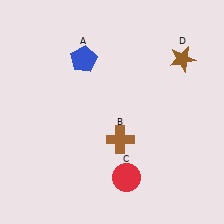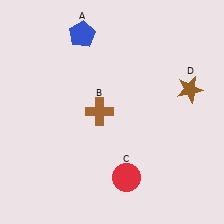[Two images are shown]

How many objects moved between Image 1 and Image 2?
3 objects moved between the two images.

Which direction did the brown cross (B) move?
The brown cross (B) moved up.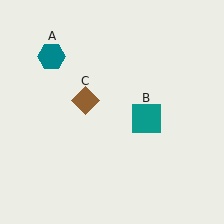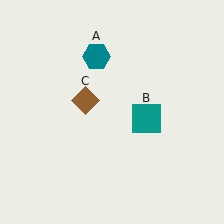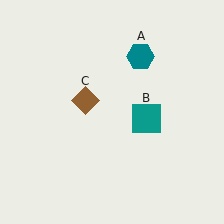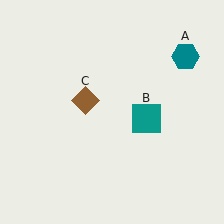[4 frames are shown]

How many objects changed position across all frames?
1 object changed position: teal hexagon (object A).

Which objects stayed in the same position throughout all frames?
Teal square (object B) and brown diamond (object C) remained stationary.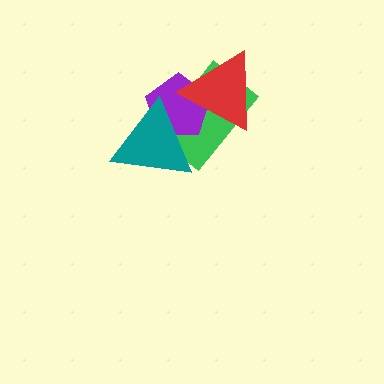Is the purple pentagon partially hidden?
Yes, it is partially covered by another shape.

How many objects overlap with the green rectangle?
3 objects overlap with the green rectangle.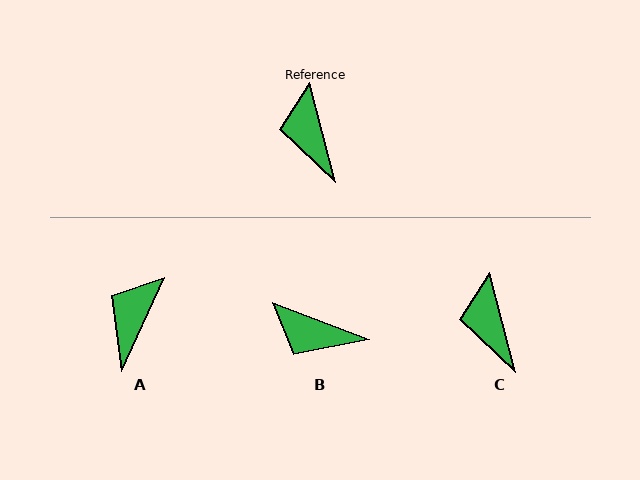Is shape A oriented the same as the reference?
No, it is off by about 39 degrees.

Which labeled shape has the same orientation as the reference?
C.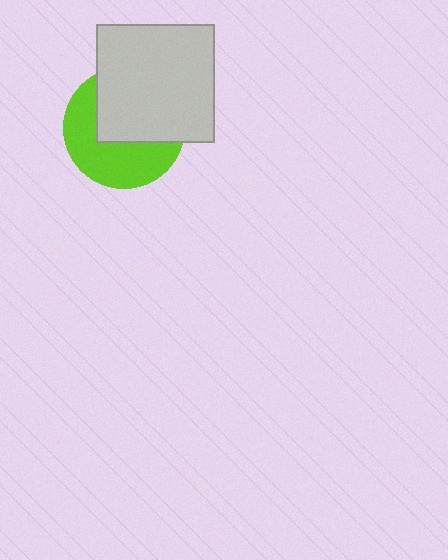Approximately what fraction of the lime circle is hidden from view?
Roughly 51% of the lime circle is hidden behind the light gray square.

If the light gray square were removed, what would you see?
You would see the complete lime circle.